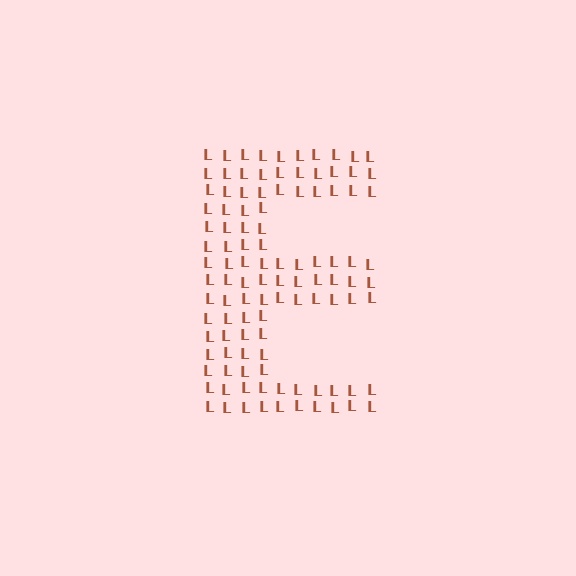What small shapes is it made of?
It is made of small letter L's.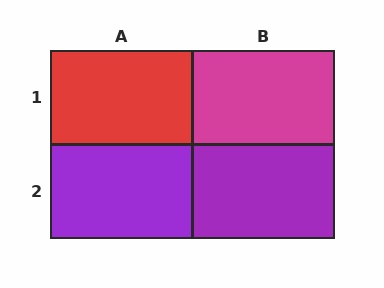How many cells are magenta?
1 cell is magenta.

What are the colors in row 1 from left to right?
Red, magenta.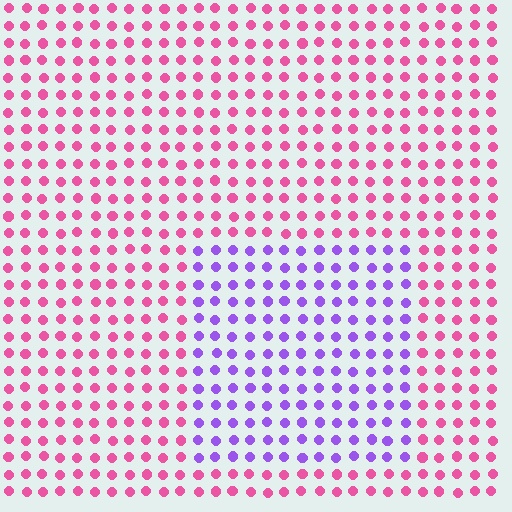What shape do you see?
I see a rectangle.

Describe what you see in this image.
The image is filled with small pink elements in a uniform arrangement. A rectangle-shaped region is visible where the elements are tinted to a slightly different hue, forming a subtle color boundary.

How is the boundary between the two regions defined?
The boundary is defined purely by a slight shift in hue (about 59 degrees). Spacing, size, and orientation are identical on both sides.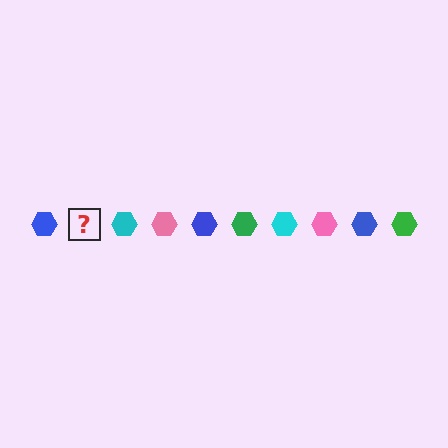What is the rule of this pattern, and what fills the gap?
The rule is that the pattern cycles through blue, green, cyan, pink hexagons. The gap should be filled with a green hexagon.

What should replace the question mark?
The question mark should be replaced with a green hexagon.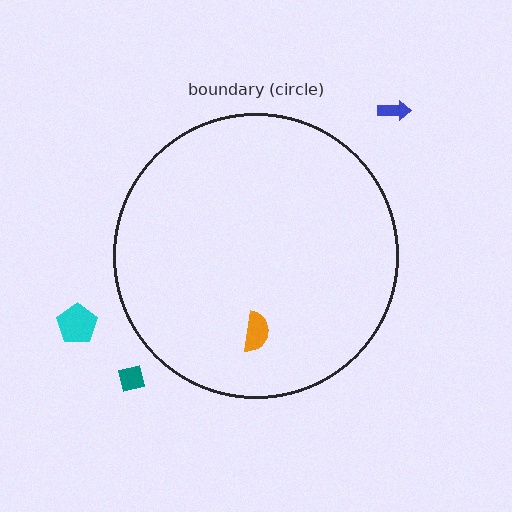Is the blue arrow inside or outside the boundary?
Outside.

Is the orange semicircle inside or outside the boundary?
Inside.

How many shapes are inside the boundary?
1 inside, 3 outside.